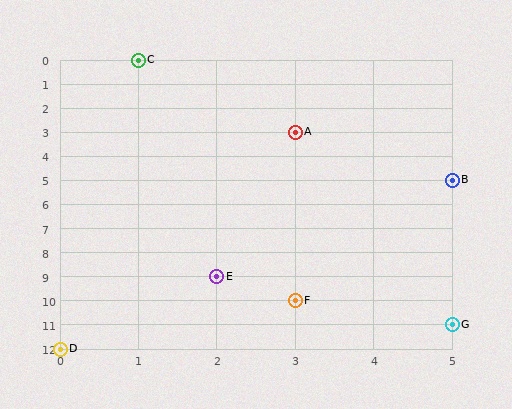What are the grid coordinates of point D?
Point D is at grid coordinates (0, 12).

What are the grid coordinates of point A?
Point A is at grid coordinates (3, 3).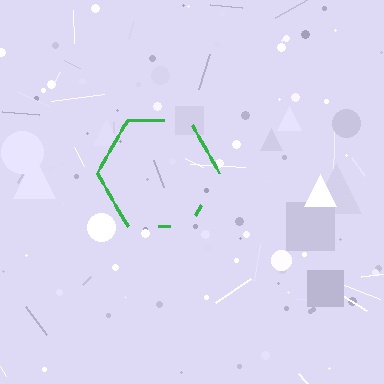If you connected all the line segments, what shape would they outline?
They would outline a hexagon.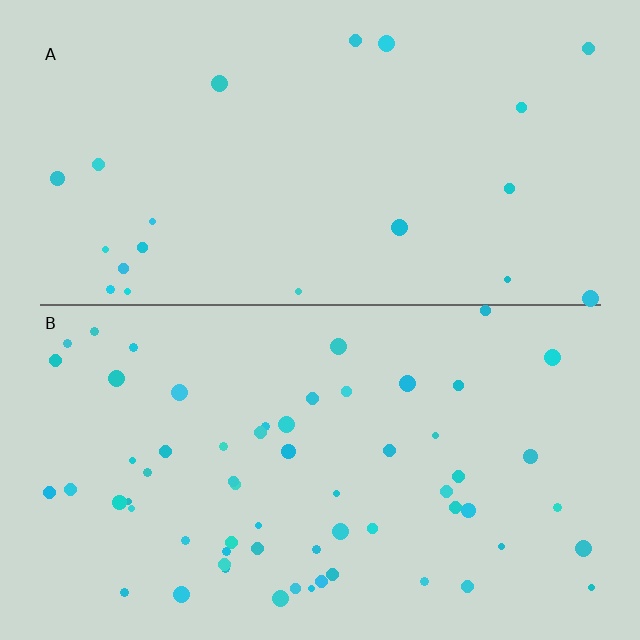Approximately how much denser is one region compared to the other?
Approximately 2.9× — region B over region A.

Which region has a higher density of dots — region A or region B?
B (the bottom).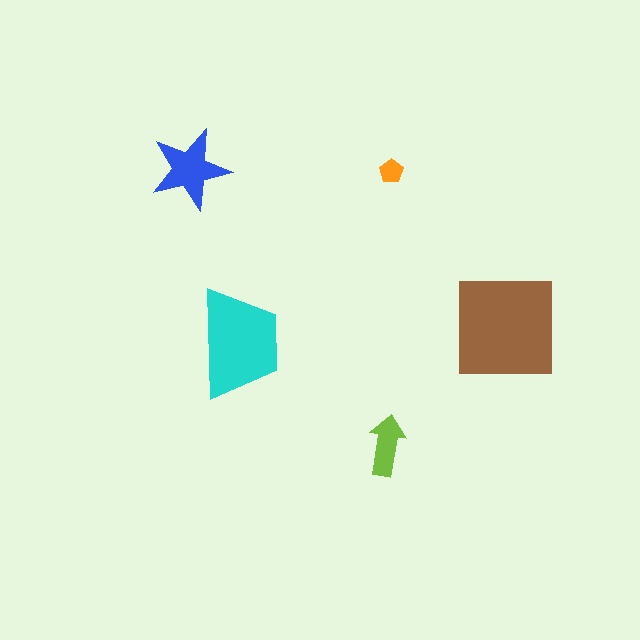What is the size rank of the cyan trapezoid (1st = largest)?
2nd.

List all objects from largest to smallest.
The brown square, the cyan trapezoid, the blue star, the lime arrow, the orange pentagon.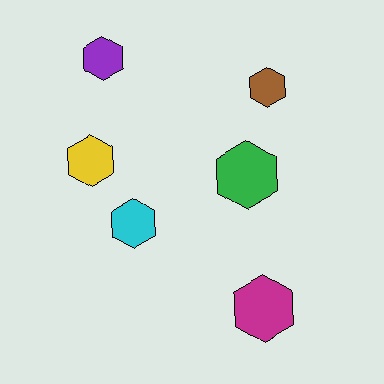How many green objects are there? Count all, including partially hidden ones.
There is 1 green object.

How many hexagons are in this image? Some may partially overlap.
There are 6 hexagons.